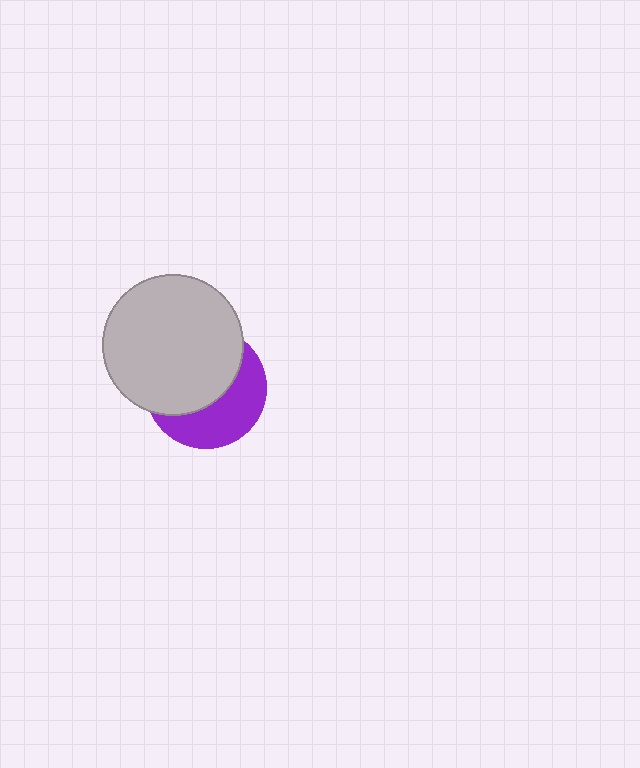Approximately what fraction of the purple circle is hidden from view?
Roughly 57% of the purple circle is hidden behind the light gray circle.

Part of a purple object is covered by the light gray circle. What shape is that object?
It is a circle.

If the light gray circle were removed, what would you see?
You would see the complete purple circle.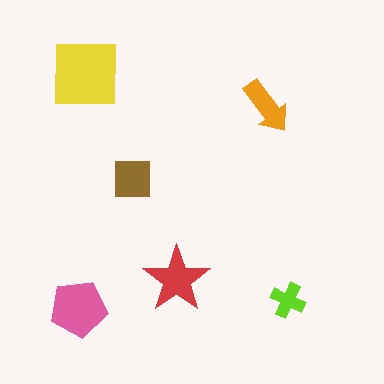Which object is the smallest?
The lime cross.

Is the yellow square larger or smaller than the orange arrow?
Larger.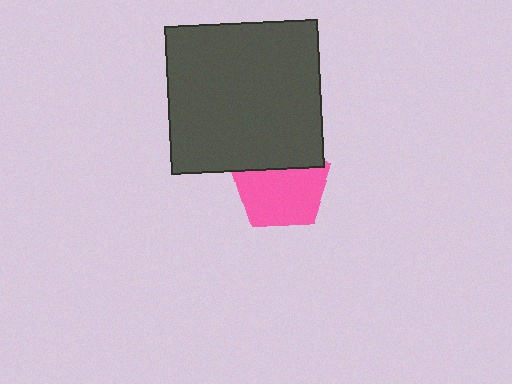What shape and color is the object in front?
The object in front is a dark gray rectangle.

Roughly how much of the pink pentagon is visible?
Most of it is visible (roughly 67%).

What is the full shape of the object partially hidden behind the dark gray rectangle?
The partially hidden object is a pink pentagon.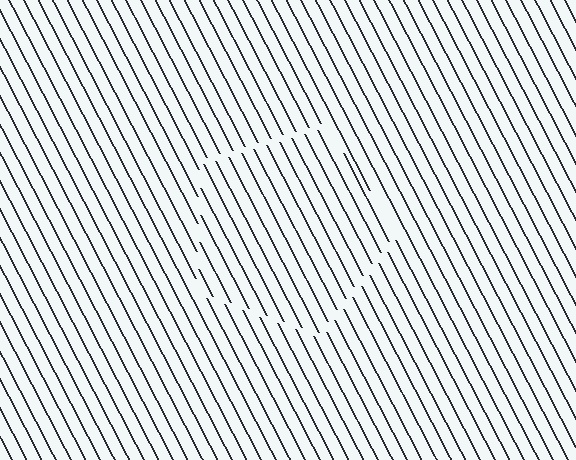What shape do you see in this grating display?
An illusory pentagon. The interior of the shape contains the same grating, shifted by half a period — the contour is defined by the phase discontinuity where line-ends from the inner and outer gratings abut.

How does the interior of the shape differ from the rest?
The interior of the shape contains the same grating, shifted by half a period — the contour is defined by the phase discontinuity where line-ends from the inner and outer gratings abut.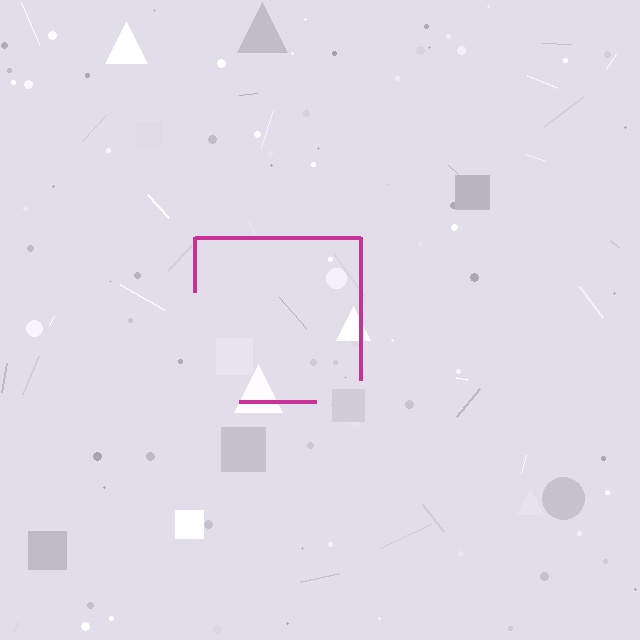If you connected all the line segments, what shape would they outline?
They would outline a square.